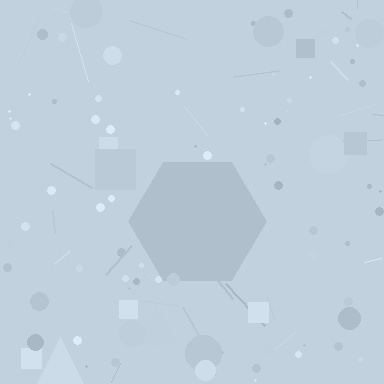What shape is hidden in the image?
A hexagon is hidden in the image.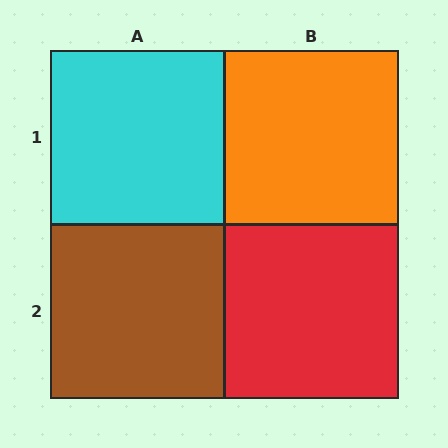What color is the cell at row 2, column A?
Brown.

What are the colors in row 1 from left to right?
Cyan, orange.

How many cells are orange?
1 cell is orange.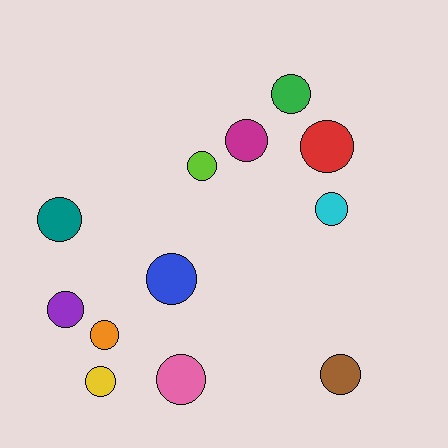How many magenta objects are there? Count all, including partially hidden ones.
There is 1 magenta object.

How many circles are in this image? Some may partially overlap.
There are 12 circles.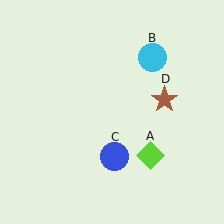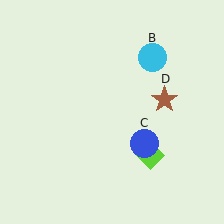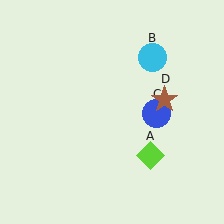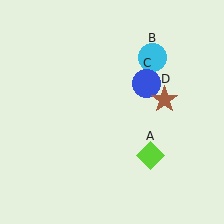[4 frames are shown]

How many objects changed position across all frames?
1 object changed position: blue circle (object C).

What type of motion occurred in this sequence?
The blue circle (object C) rotated counterclockwise around the center of the scene.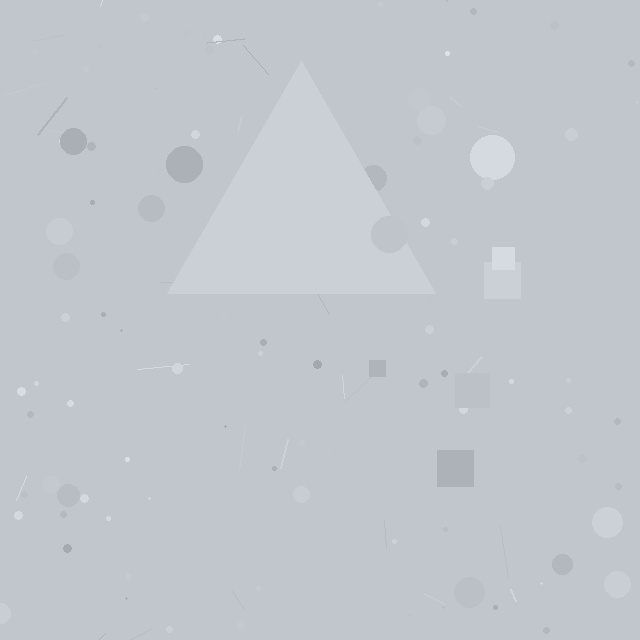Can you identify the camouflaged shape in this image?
The camouflaged shape is a triangle.